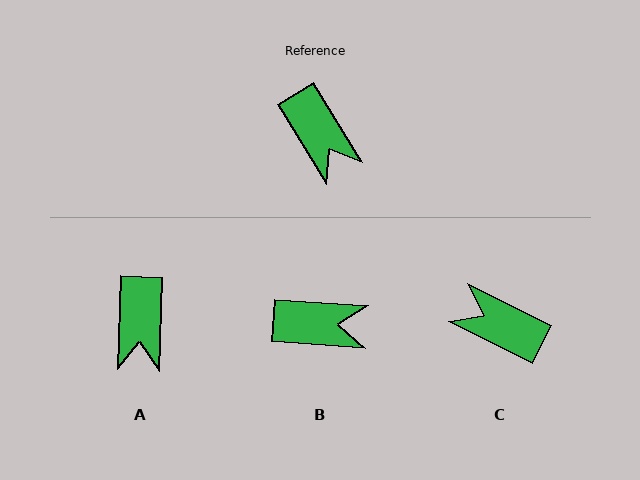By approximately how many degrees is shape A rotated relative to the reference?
Approximately 34 degrees clockwise.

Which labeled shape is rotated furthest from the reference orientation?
C, about 149 degrees away.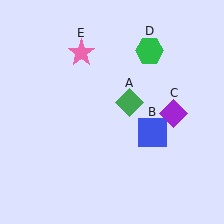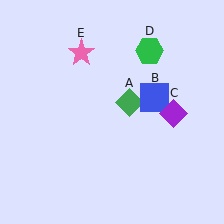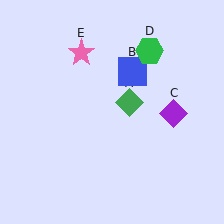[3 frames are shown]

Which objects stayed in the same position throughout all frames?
Green diamond (object A) and purple diamond (object C) and green hexagon (object D) and pink star (object E) remained stationary.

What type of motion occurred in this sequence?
The blue square (object B) rotated counterclockwise around the center of the scene.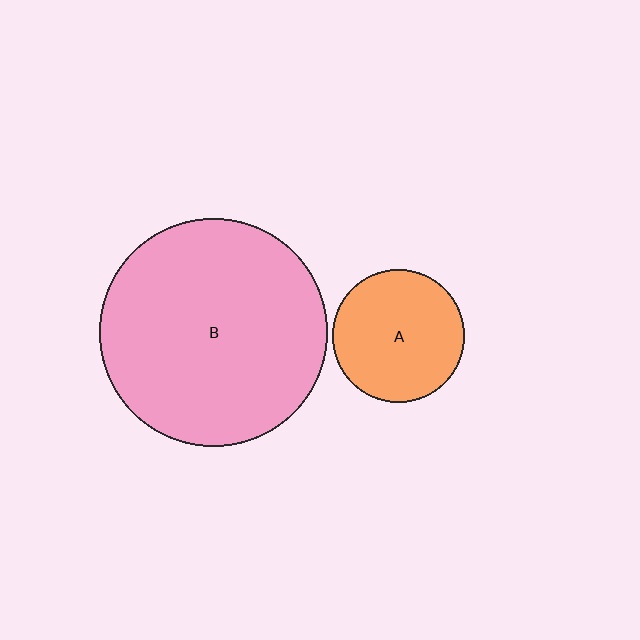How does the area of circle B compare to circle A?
Approximately 3.0 times.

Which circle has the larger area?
Circle B (pink).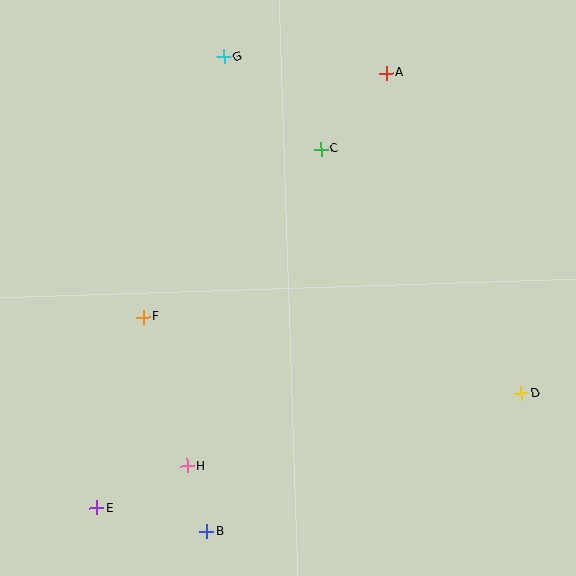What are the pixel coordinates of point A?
Point A is at (387, 73).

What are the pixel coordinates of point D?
Point D is at (521, 394).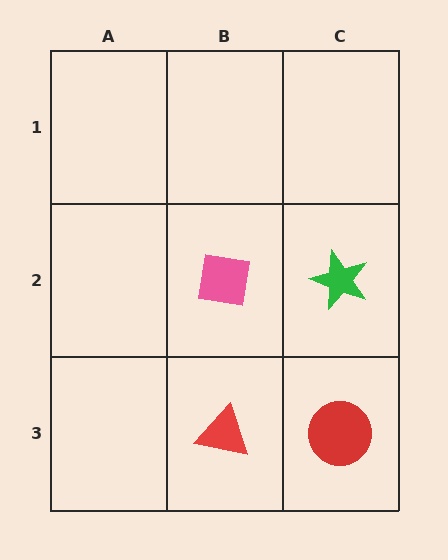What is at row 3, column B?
A red triangle.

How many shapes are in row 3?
2 shapes.